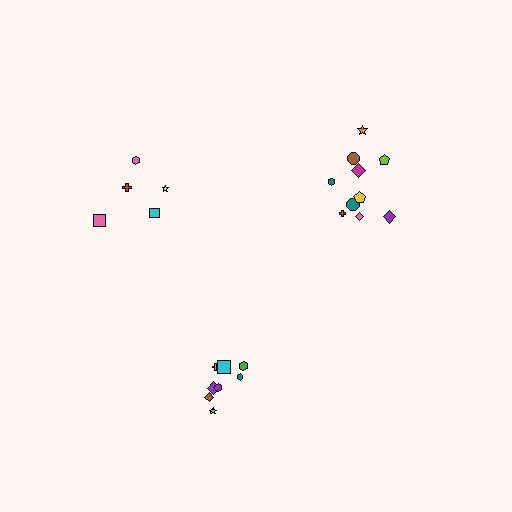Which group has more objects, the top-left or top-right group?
The top-right group.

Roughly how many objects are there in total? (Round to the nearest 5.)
Roughly 25 objects in total.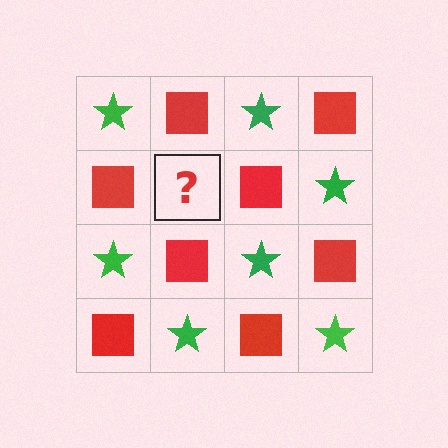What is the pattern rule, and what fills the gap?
The rule is that it alternates green star and red square in a checkerboard pattern. The gap should be filled with a green star.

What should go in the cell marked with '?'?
The missing cell should contain a green star.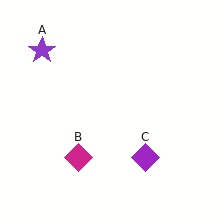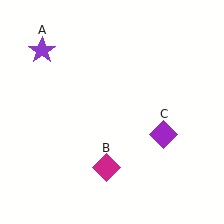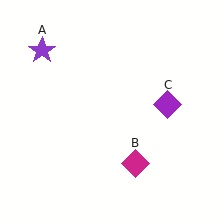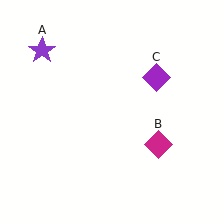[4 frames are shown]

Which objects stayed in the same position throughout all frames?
Purple star (object A) remained stationary.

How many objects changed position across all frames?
2 objects changed position: magenta diamond (object B), purple diamond (object C).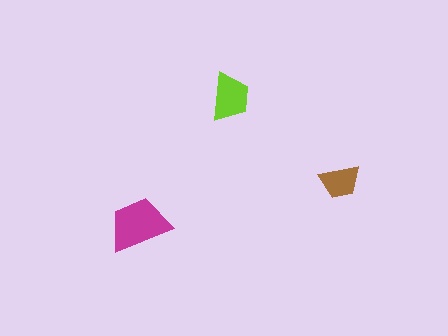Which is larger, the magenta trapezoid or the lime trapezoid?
The magenta one.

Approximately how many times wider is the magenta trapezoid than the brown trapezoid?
About 1.5 times wider.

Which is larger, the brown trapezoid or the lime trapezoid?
The lime one.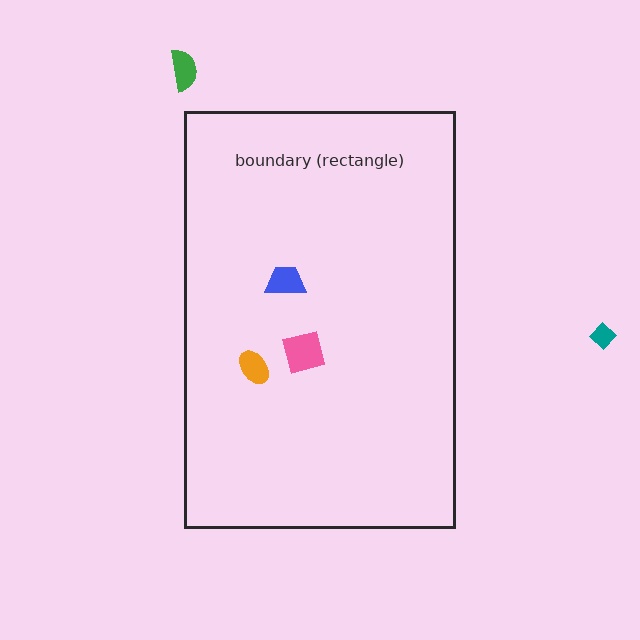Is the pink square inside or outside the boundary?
Inside.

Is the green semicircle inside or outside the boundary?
Outside.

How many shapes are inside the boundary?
3 inside, 2 outside.